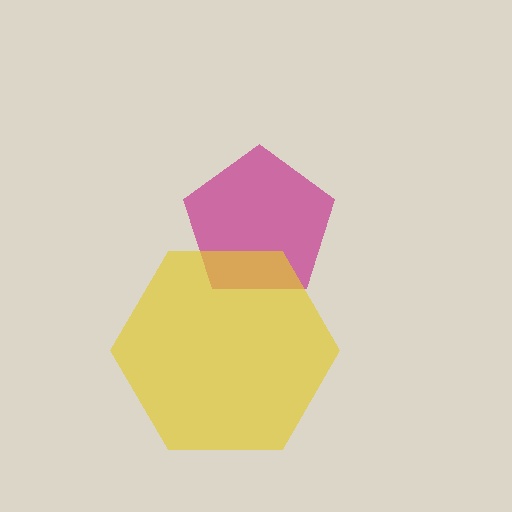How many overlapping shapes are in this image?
There are 2 overlapping shapes in the image.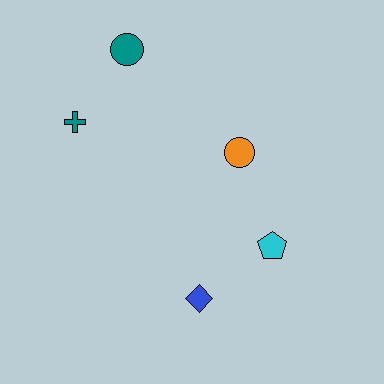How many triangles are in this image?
There are no triangles.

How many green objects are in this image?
There are no green objects.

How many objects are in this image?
There are 5 objects.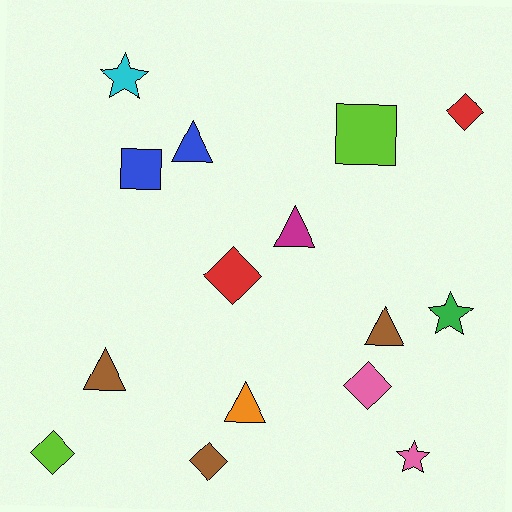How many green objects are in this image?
There is 1 green object.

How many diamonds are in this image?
There are 5 diamonds.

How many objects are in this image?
There are 15 objects.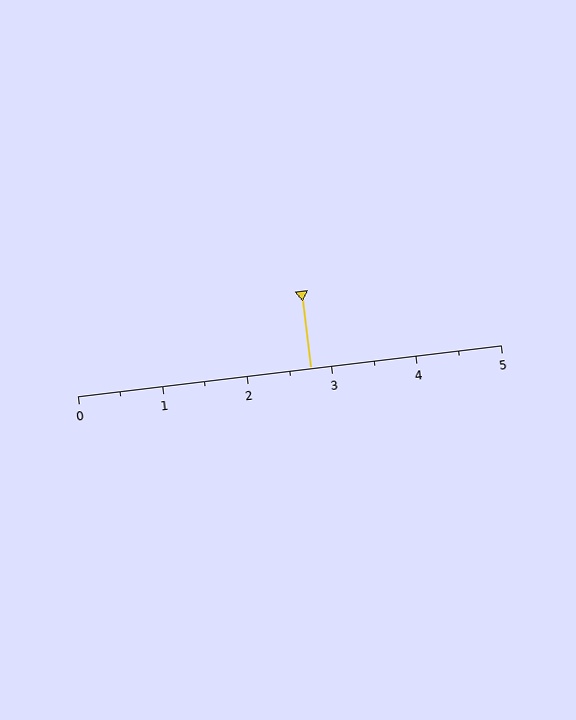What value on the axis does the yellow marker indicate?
The marker indicates approximately 2.8.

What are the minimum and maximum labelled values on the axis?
The axis runs from 0 to 5.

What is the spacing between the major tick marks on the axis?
The major ticks are spaced 1 apart.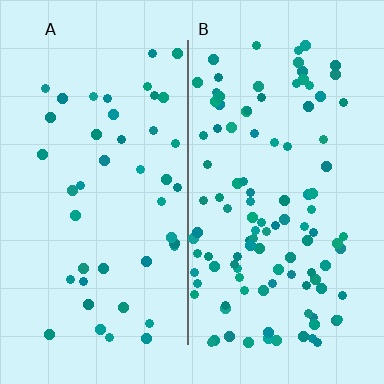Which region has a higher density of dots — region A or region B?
B (the right).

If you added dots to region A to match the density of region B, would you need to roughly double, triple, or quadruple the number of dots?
Approximately double.